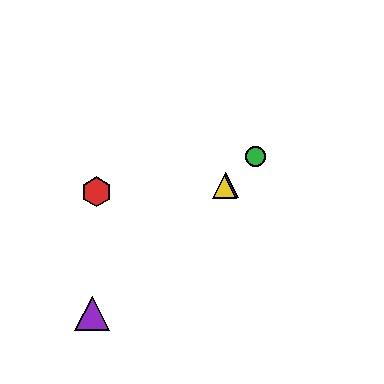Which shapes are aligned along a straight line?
The blue triangle, the green circle, the yellow triangle, the purple triangle are aligned along a straight line.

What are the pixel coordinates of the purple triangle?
The purple triangle is at (92, 313).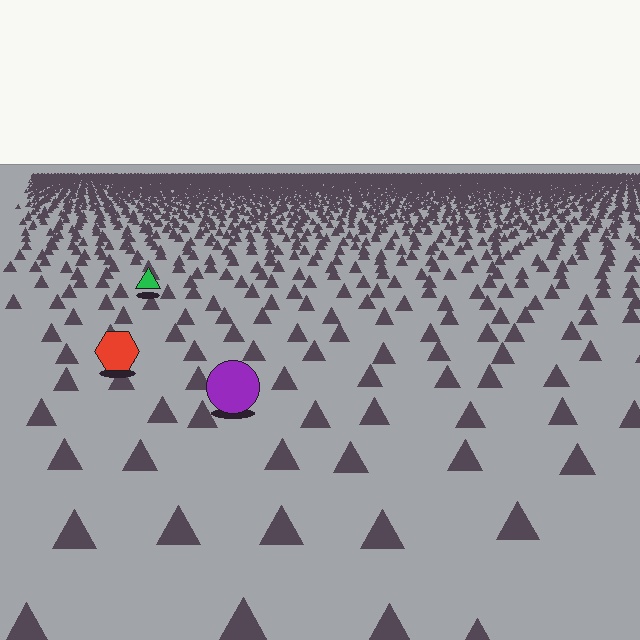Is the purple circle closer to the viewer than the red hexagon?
Yes. The purple circle is closer — you can tell from the texture gradient: the ground texture is coarser near it.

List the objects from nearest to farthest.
From nearest to farthest: the purple circle, the red hexagon, the green triangle.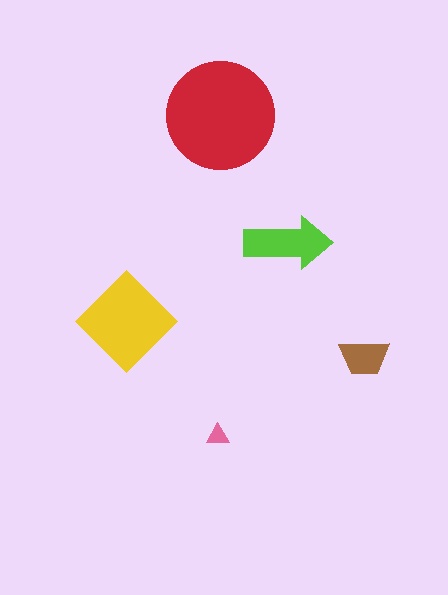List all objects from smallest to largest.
The pink triangle, the brown trapezoid, the lime arrow, the yellow diamond, the red circle.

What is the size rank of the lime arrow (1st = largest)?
3rd.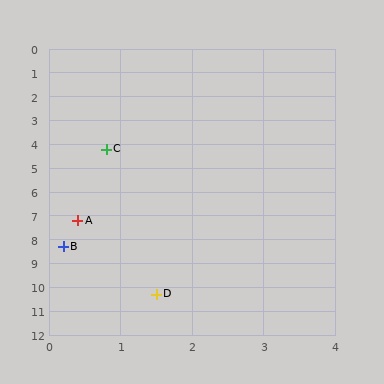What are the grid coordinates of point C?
Point C is at approximately (0.8, 4.2).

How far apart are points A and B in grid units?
Points A and B are about 1.1 grid units apart.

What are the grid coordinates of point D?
Point D is at approximately (1.5, 10.3).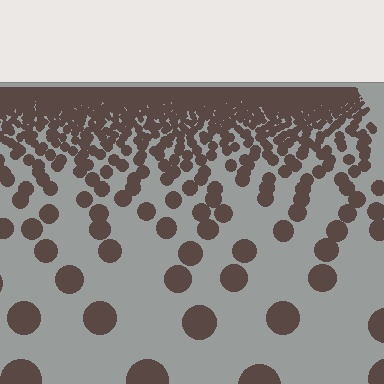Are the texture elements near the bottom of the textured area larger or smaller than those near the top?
Larger. Near the bottom, elements are closer to the viewer and appear at a bigger on-screen size.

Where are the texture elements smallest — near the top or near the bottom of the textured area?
Near the top.